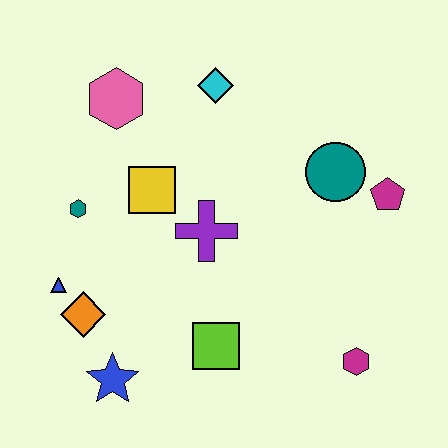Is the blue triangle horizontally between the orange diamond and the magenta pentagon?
No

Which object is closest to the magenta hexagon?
The lime square is closest to the magenta hexagon.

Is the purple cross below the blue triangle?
No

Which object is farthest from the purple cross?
The magenta hexagon is farthest from the purple cross.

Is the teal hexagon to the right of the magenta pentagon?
No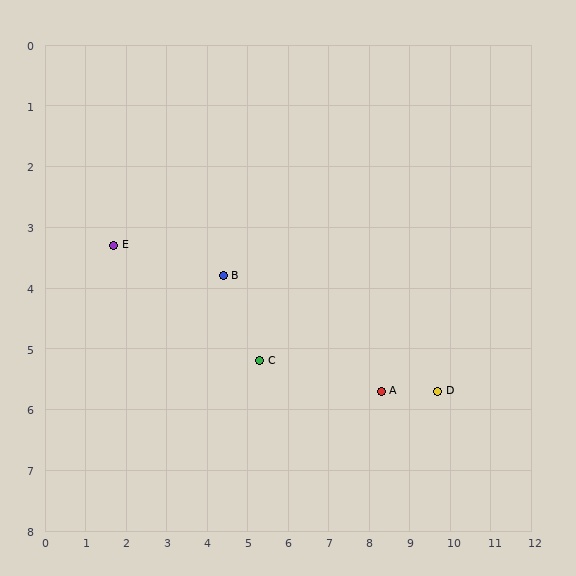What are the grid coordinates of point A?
Point A is at approximately (8.3, 5.7).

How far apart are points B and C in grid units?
Points B and C are about 1.7 grid units apart.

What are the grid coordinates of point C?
Point C is at approximately (5.3, 5.2).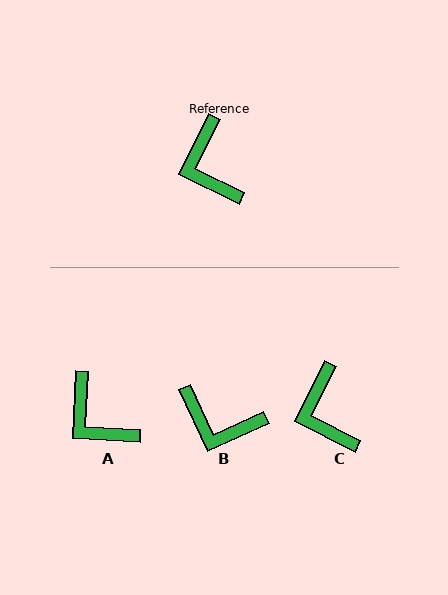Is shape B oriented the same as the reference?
No, it is off by about 51 degrees.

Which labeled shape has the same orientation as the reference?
C.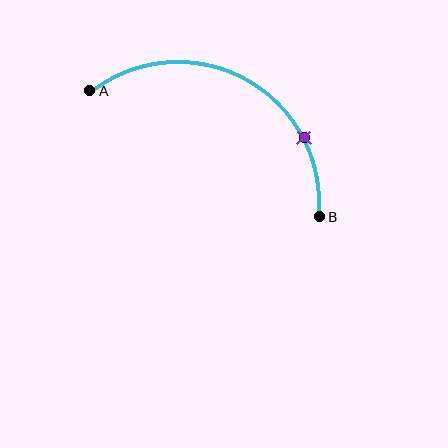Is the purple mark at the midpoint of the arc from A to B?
No. The purple mark lies on the arc but is closer to endpoint B. The arc midpoint would be at the point on the curve equidistant along the arc from both A and B.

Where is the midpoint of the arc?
The arc midpoint is the point on the curve farthest from the straight line joining A and B. It sits above that line.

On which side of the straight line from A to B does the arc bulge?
The arc bulges above the straight line connecting A and B.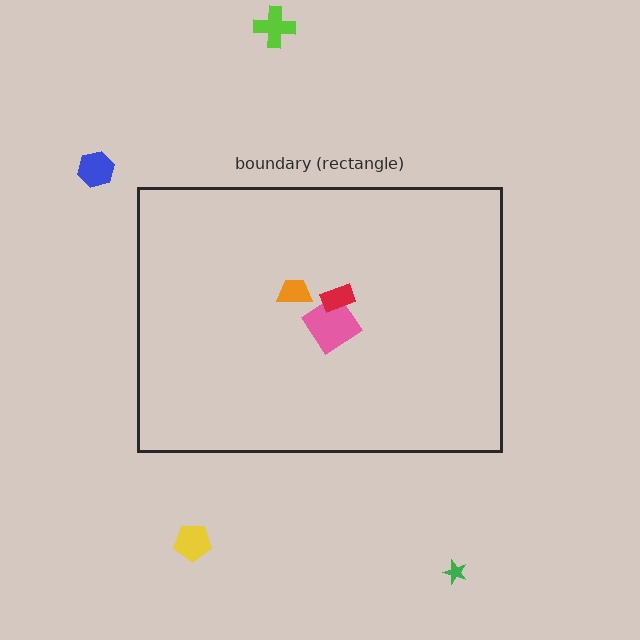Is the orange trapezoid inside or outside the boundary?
Inside.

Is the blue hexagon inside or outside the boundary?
Outside.